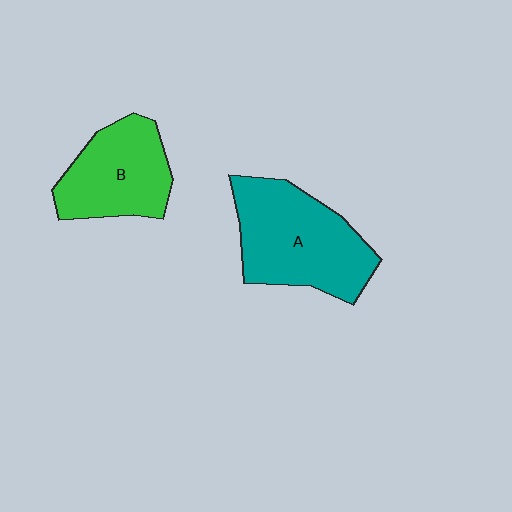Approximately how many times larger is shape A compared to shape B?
Approximately 1.3 times.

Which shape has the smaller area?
Shape B (green).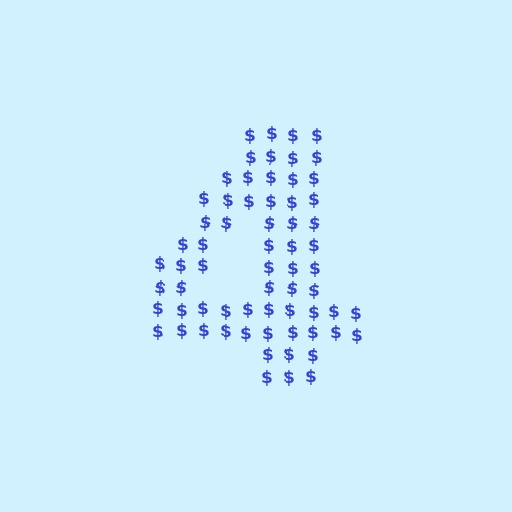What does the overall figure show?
The overall figure shows the digit 4.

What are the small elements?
The small elements are dollar signs.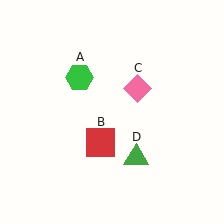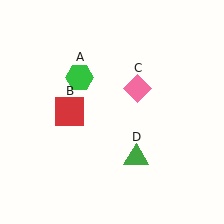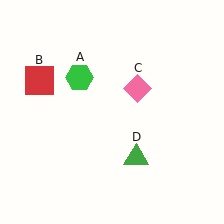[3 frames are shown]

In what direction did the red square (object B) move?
The red square (object B) moved up and to the left.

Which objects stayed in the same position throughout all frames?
Green hexagon (object A) and pink diamond (object C) and green triangle (object D) remained stationary.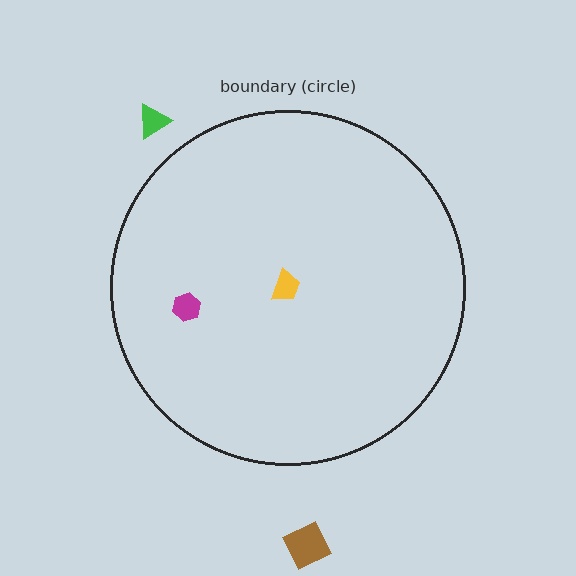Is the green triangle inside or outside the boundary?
Outside.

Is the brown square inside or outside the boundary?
Outside.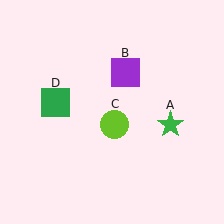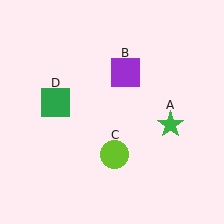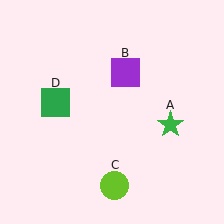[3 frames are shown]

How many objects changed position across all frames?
1 object changed position: lime circle (object C).